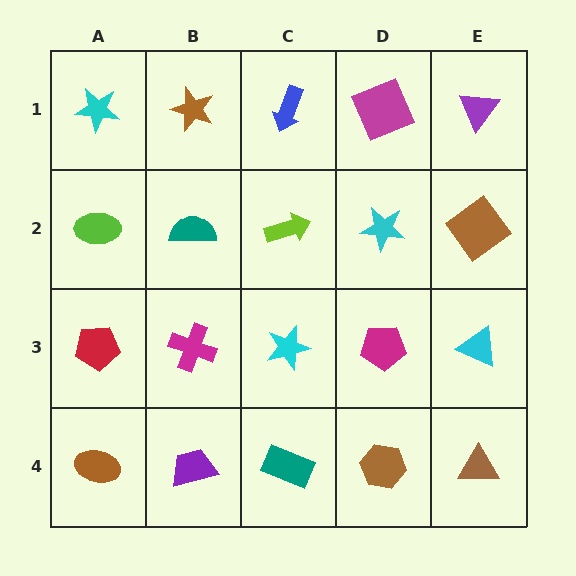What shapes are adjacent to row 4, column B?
A magenta cross (row 3, column B), a brown ellipse (row 4, column A), a teal rectangle (row 4, column C).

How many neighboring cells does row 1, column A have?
2.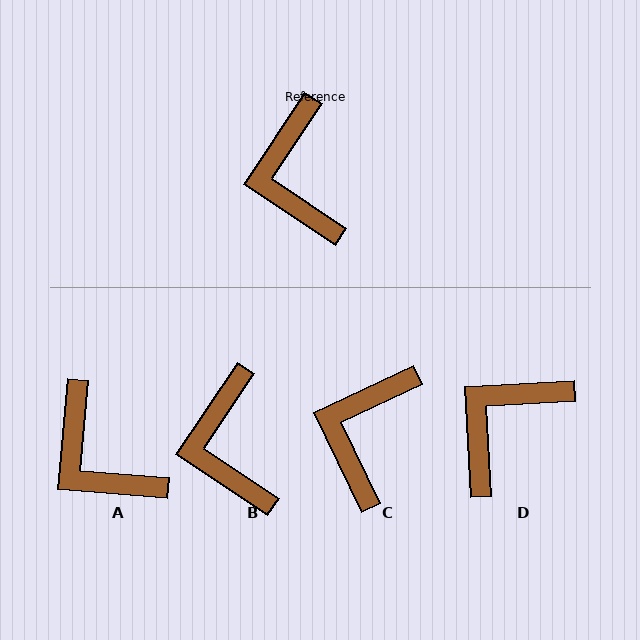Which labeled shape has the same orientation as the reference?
B.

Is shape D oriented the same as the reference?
No, it is off by about 53 degrees.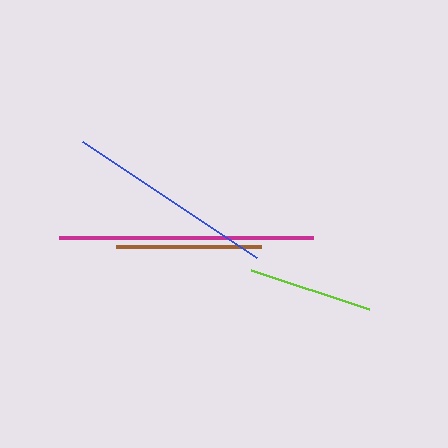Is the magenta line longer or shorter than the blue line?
The magenta line is longer than the blue line.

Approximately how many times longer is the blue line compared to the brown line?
The blue line is approximately 1.4 times the length of the brown line.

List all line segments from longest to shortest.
From longest to shortest: magenta, blue, brown, lime.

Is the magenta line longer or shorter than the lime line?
The magenta line is longer than the lime line.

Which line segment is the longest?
The magenta line is the longest at approximately 254 pixels.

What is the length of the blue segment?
The blue segment is approximately 209 pixels long.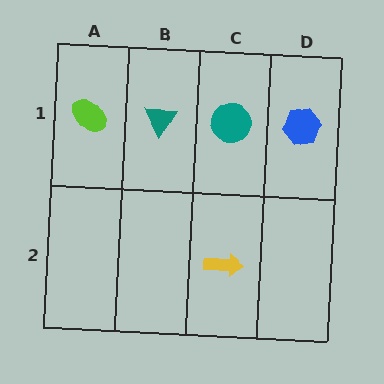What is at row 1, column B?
A teal triangle.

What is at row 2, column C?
A yellow arrow.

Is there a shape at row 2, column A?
No, that cell is empty.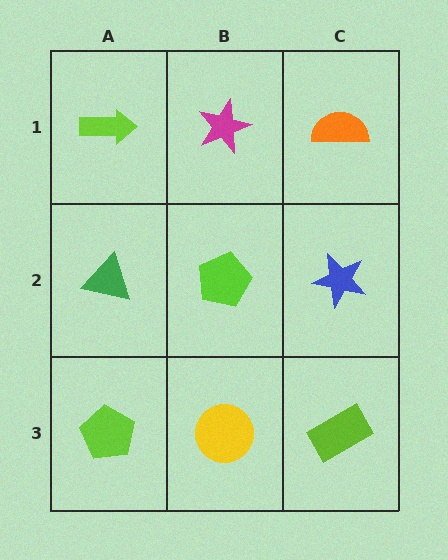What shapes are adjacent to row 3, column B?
A lime pentagon (row 2, column B), a lime pentagon (row 3, column A), a lime rectangle (row 3, column C).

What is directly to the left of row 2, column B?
A green triangle.